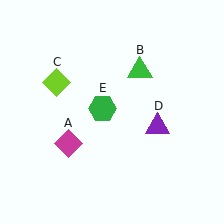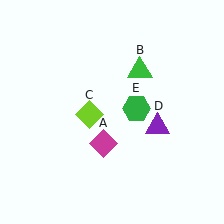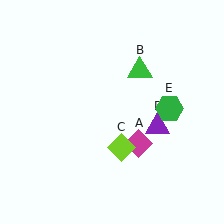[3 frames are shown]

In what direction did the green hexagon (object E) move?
The green hexagon (object E) moved right.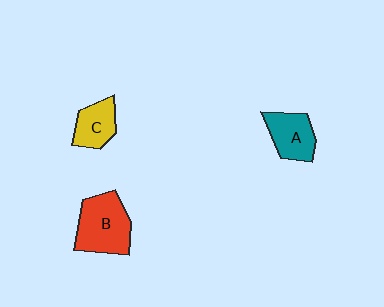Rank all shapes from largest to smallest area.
From largest to smallest: B (red), A (teal), C (yellow).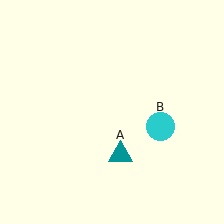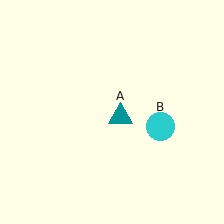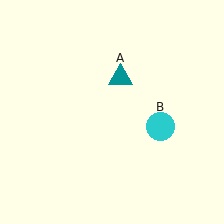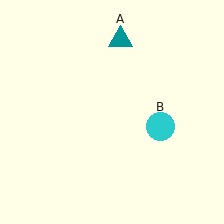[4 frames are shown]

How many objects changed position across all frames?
1 object changed position: teal triangle (object A).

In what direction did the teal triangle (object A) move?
The teal triangle (object A) moved up.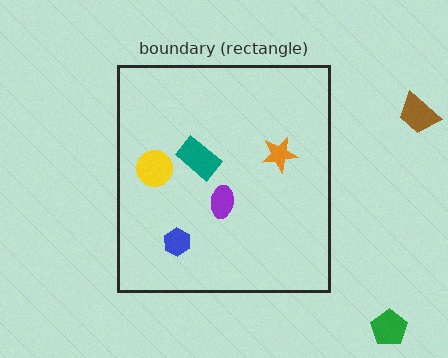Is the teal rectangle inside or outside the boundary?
Inside.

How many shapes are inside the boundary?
5 inside, 2 outside.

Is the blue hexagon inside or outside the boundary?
Inside.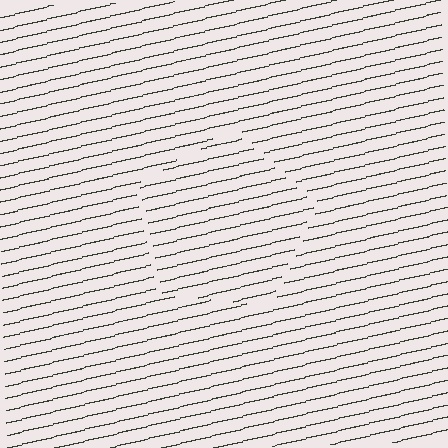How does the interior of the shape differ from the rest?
The interior of the shape contains the same grating, shifted by half a period — the contour is defined by the phase discontinuity where line-ends from the inner and outer gratings abut.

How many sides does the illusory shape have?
5 sides — the line-ends trace a pentagon.